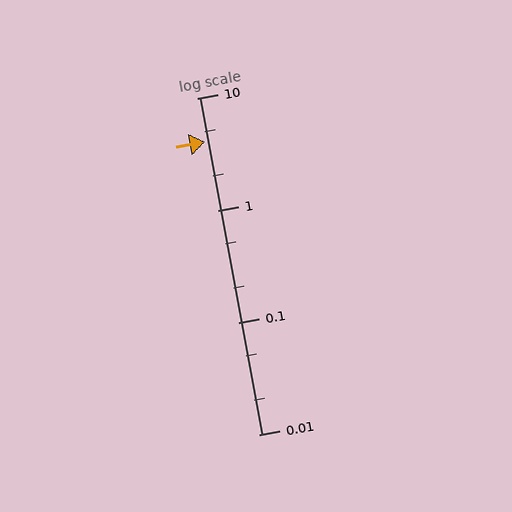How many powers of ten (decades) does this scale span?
The scale spans 3 decades, from 0.01 to 10.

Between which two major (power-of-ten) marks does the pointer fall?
The pointer is between 1 and 10.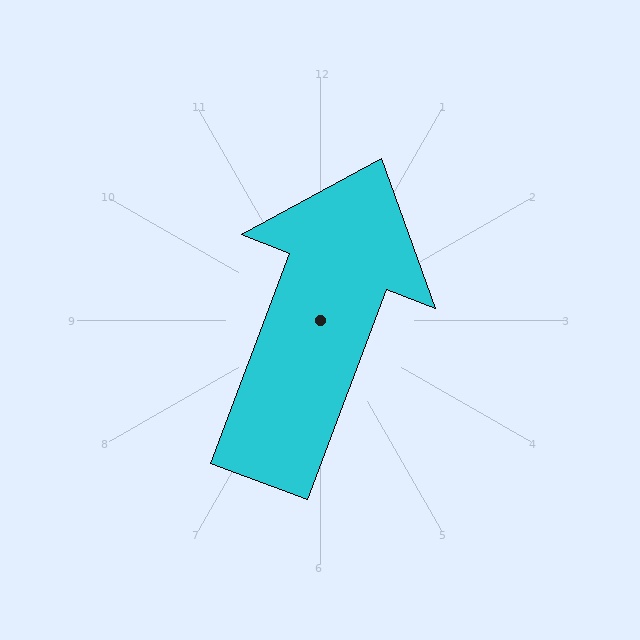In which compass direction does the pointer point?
North.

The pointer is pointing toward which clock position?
Roughly 1 o'clock.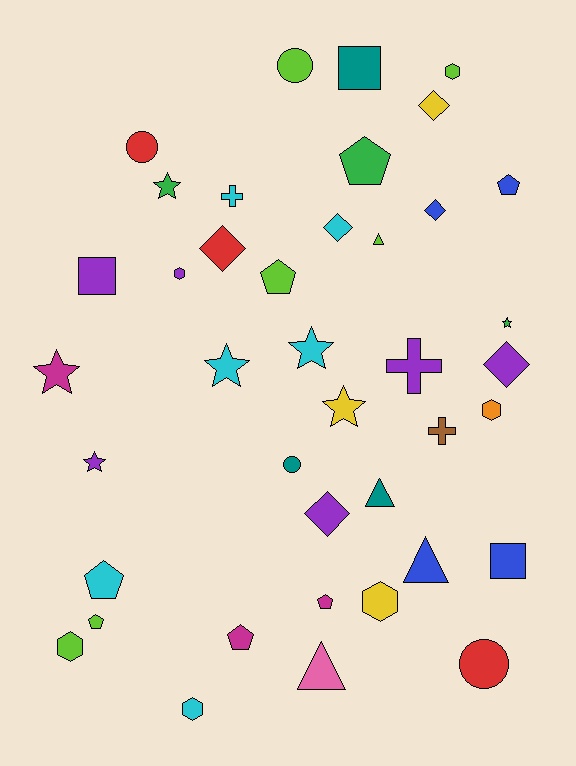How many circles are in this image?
There are 4 circles.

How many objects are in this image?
There are 40 objects.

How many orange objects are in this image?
There is 1 orange object.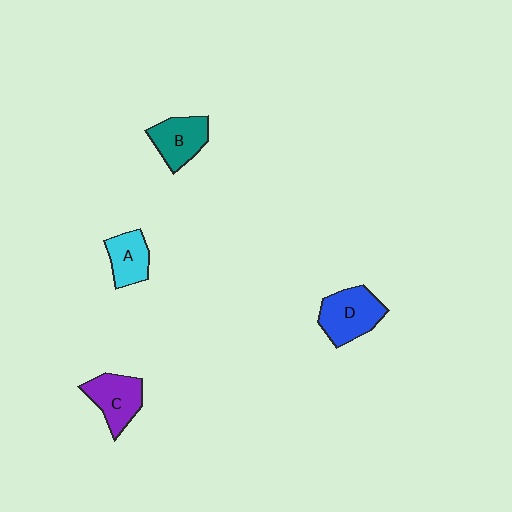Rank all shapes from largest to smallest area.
From largest to smallest: D (blue), C (purple), B (teal), A (cyan).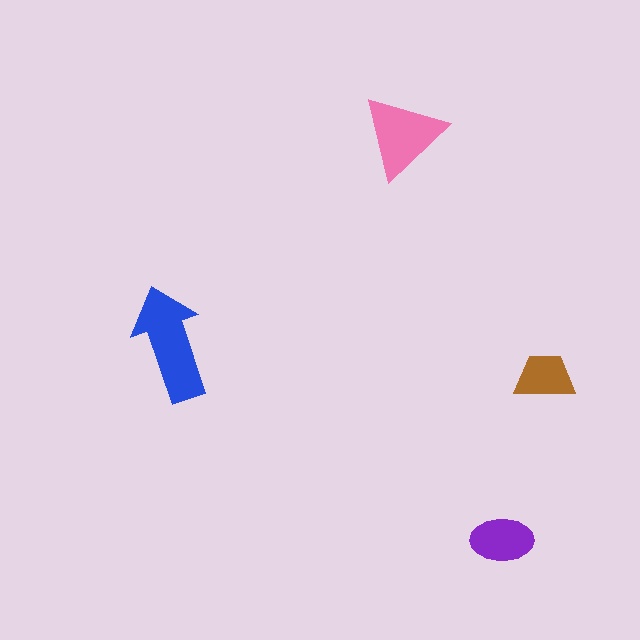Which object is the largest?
The blue arrow.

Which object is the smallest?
The brown trapezoid.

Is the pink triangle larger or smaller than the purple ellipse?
Larger.